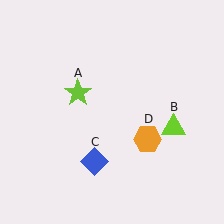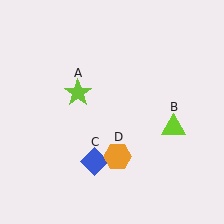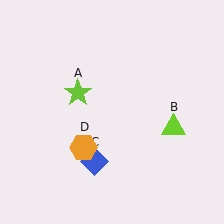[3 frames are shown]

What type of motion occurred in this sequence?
The orange hexagon (object D) rotated clockwise around the center of the scene.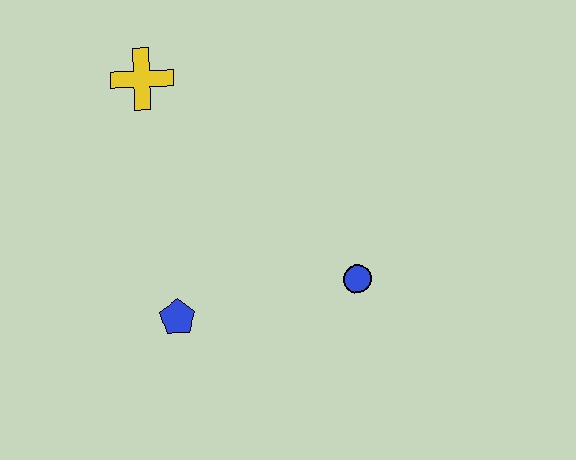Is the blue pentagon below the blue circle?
Yes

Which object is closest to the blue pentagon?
The blue circle is closest to the blue pentagon.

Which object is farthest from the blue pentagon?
The yellow cross is farthest from the blue pentagon.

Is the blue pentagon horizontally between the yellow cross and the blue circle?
Yes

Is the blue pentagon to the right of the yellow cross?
Yes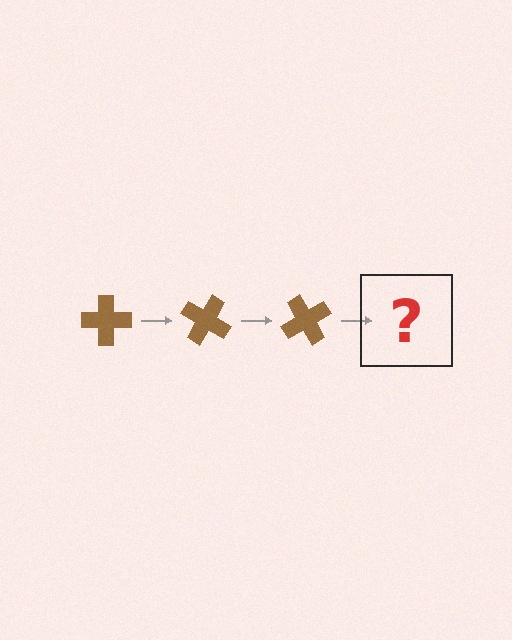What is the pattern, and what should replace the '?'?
The pattern is that the cross rotates 30 degrees each step. The '?' should be a brown cross rotated 90 degrees.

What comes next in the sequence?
The next element should be a brown cross rotated 90 degrees.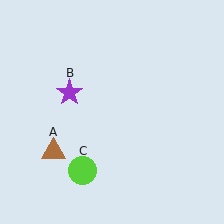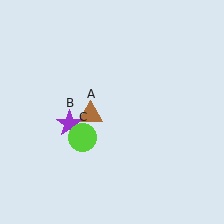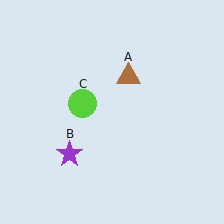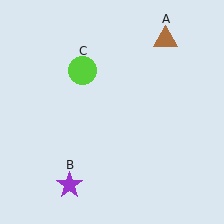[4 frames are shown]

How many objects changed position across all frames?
3 objects changed position: brown triangle (object A), purple star (object B), lime circle (object C).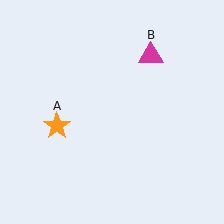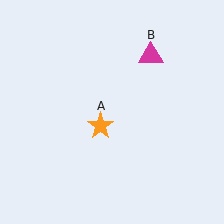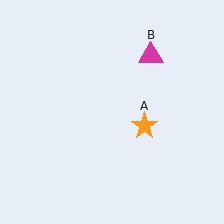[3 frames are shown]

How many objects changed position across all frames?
1 object changed position: orange star (object A).